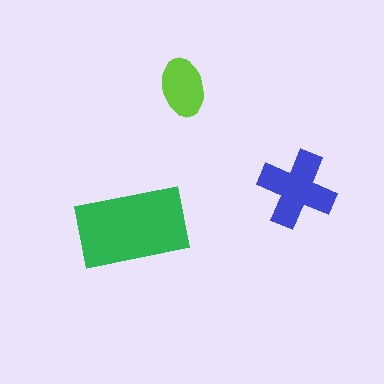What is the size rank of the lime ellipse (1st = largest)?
3rd.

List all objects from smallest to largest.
The lime ellipse, the blue cross, the green rectangle.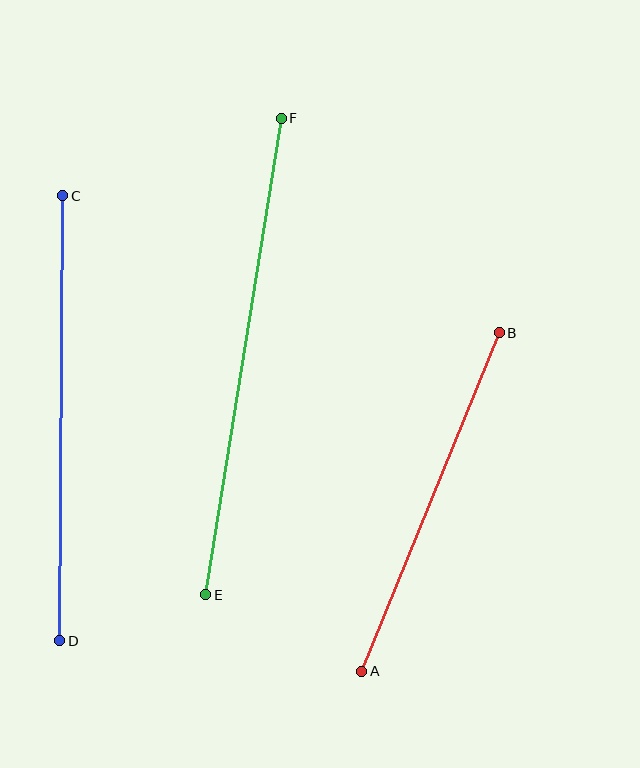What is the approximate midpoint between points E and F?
The midpoint is at approximately (243, 357) pixels.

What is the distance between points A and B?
The distance is approximately 365 pixels.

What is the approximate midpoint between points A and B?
The midpoint is at approximately (431, 502) pixels.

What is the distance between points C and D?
The distance is approximately 445 pixels.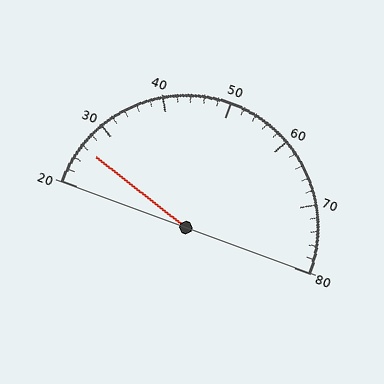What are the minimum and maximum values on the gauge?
The gauge ranges from 20 to 80.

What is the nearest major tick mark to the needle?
The nearest major tick mark is 30.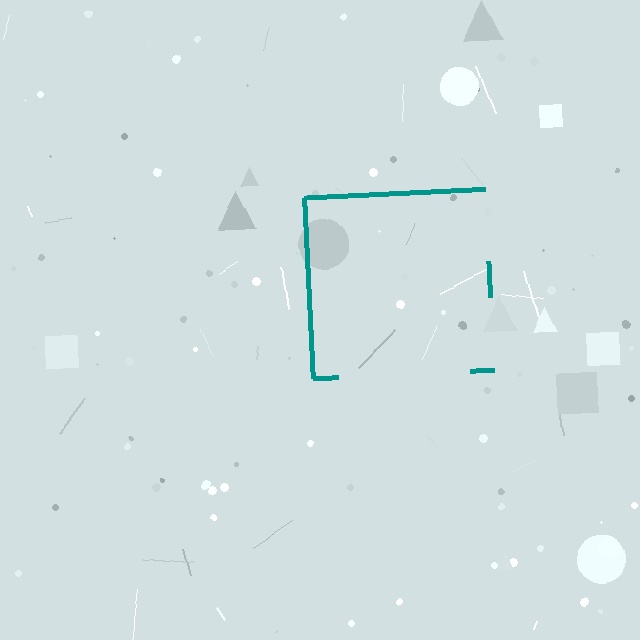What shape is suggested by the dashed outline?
The dashed outline suggests a square.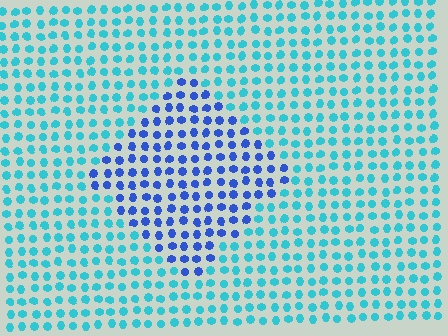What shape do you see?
I see a diamond.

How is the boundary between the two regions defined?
The boundary is defined purely by a slight shift in hue (about 42 degrees). Spacing, size, and orientation are identical on both sides.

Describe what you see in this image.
The image is filled with small cyan elements in a uniform arrangement. A diamond-shaped region is visible where the elements are tinted to a slightly different hue, forming a subtle color boundary.